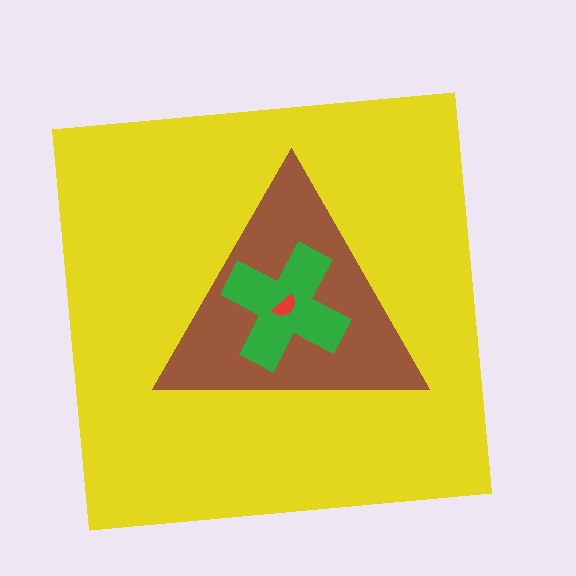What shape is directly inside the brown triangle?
The green cross.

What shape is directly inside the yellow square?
The brown triangle.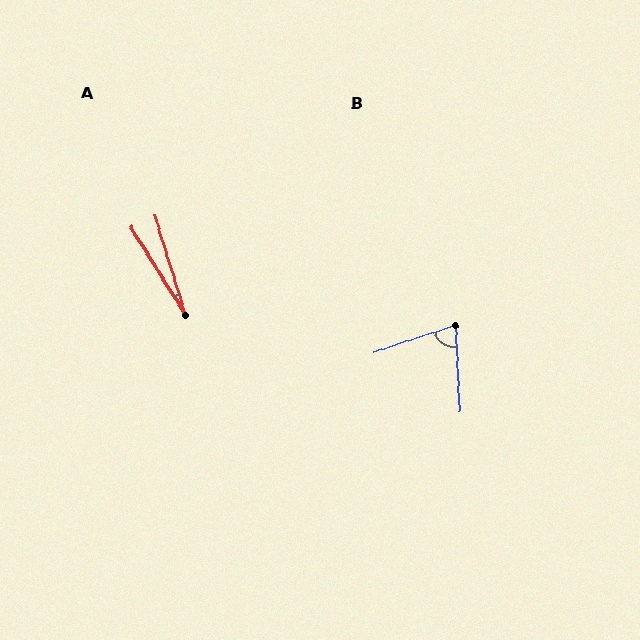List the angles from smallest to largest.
A (15°), B (74°).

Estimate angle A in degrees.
Approximately 15 degrees.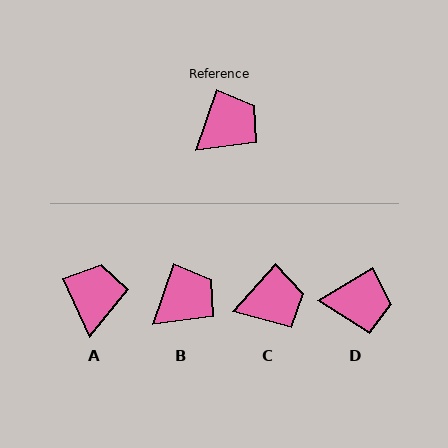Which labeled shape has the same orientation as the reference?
B.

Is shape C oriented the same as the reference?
No, it is off by about 23 degrees.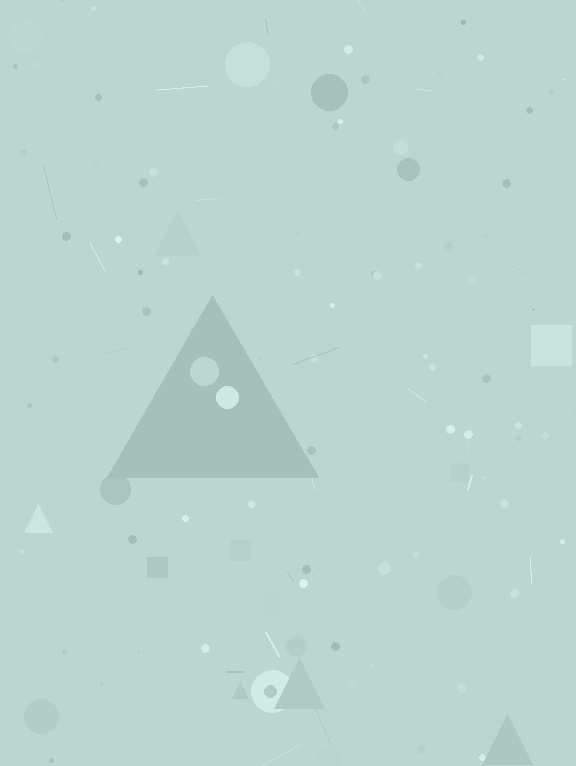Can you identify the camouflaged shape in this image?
The camouflaged shape is a triangle.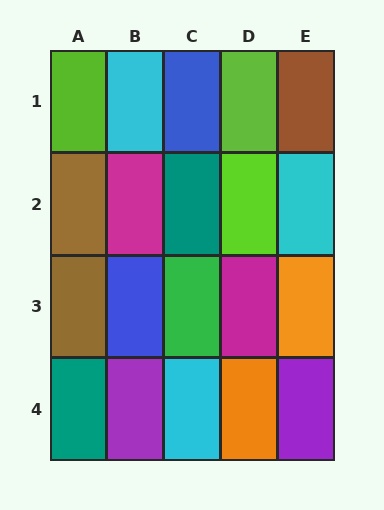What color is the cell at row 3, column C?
Green.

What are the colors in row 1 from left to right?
Lime, cyan, blue, lime, brown.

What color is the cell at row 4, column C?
Cyan.